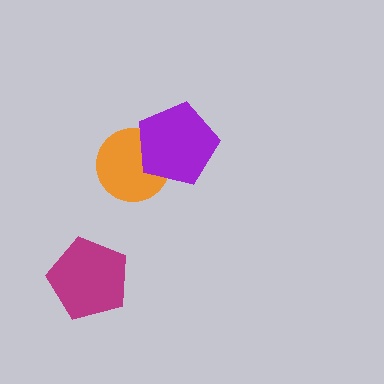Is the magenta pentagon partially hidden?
No, no other shape covers it.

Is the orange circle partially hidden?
Yes, it is partially covered by another shape.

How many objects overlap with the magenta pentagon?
0 objects overlap with the magenta pentagon.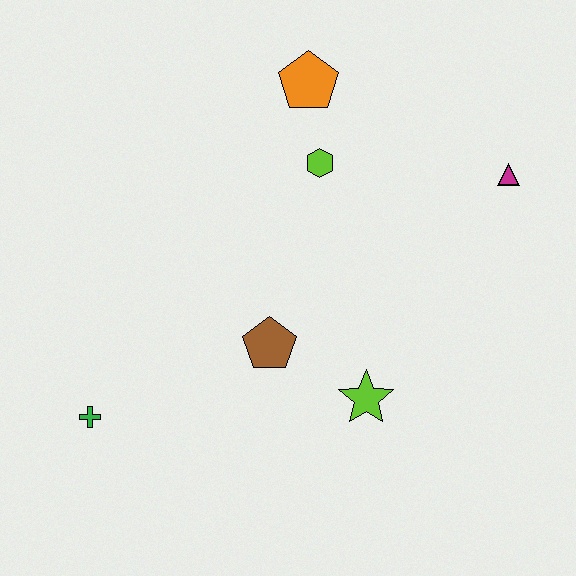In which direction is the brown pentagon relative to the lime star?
The brown pentagon is to the left of the lime star.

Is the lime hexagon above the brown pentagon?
Yes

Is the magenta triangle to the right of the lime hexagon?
Yes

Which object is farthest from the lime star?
The orange pentagon is farthest from the lime star.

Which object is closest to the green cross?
The brown pentagon is closest to the green cross.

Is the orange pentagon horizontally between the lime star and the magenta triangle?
No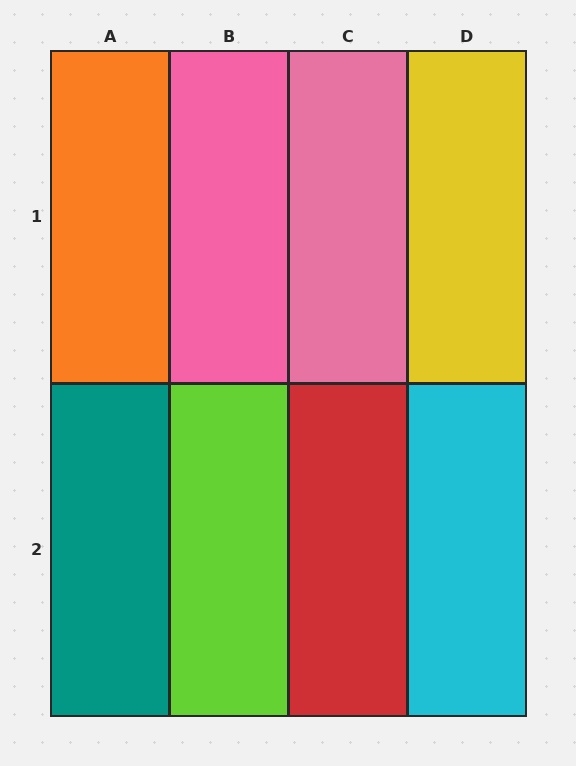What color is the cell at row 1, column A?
Orange.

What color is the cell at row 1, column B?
Pink.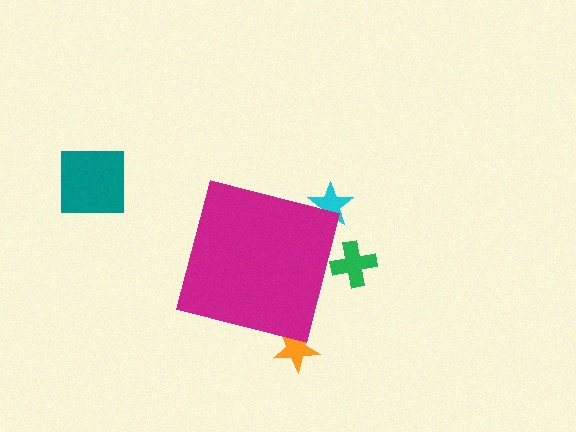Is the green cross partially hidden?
Yes, the green cross is partially hidden behind the magenta square.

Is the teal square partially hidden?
No, the teal square is fully visible.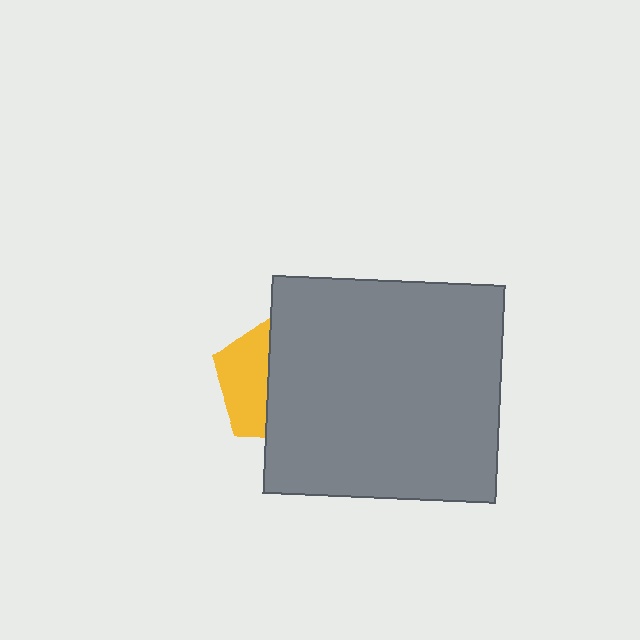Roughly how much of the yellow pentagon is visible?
A small part of it is visible (roughly 38%).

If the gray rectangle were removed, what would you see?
You would see the complete yellow pentagon.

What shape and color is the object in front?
The object in front is a gray rectangle.